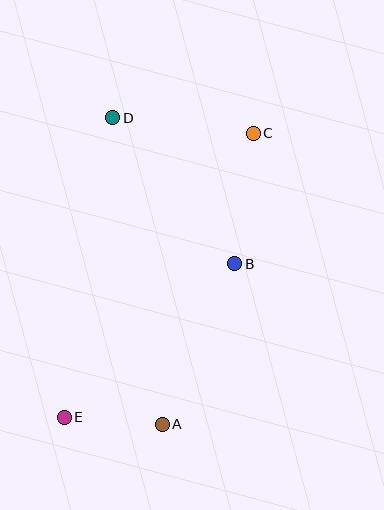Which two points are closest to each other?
Points A and E are closest to each other.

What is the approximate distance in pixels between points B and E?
The distance between B and E is approximately 230 pixels.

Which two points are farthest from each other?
Points C and E are farthest from each other.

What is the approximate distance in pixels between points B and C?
The distance between B and C is approximately 132 pixels.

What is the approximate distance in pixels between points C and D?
The distance between C and D is approximately 141 pixels.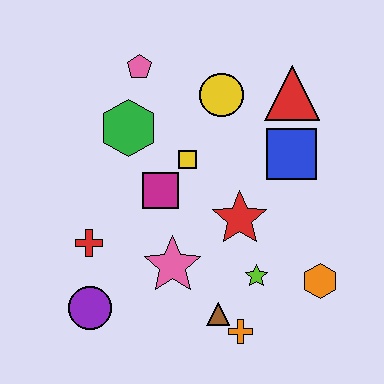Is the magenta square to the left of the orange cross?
Yes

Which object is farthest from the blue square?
The purple circle is farthest from the blue square.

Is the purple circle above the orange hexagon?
No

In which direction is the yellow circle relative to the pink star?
The yellow circle is above the pink star.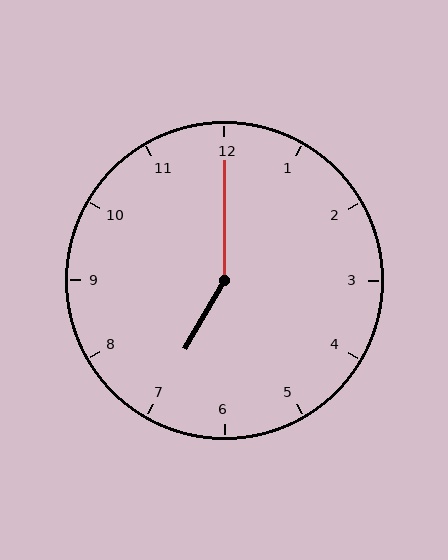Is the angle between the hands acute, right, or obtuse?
It is obtuse.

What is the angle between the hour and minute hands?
Approximately 150 degrees.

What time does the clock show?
7:00.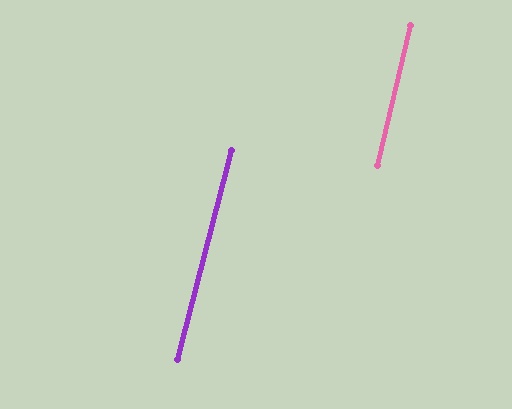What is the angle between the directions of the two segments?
Approximately 2 degrees.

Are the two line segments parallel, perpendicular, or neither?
Parallel — their directions differ by only 1.8°.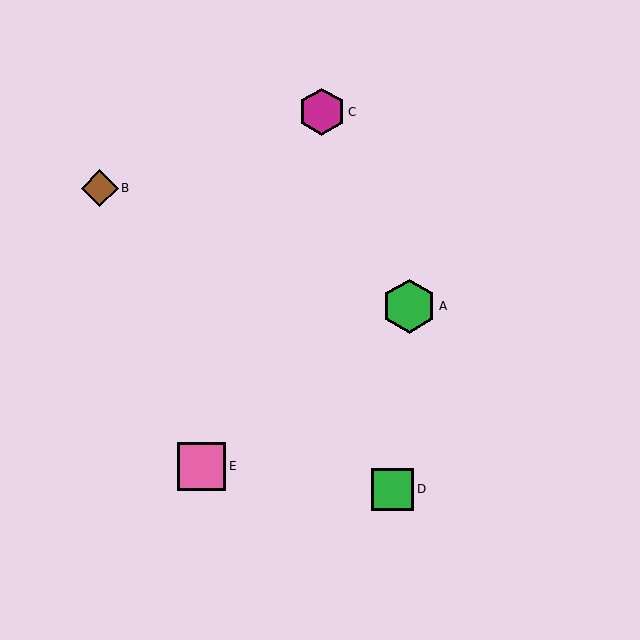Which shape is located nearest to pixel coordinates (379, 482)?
The green square (labeled D) at (393, 489) is nearest to that location.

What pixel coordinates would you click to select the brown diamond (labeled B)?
Click at (100, 188) to select the brown diamond B.